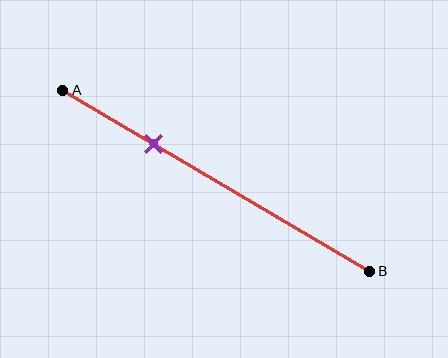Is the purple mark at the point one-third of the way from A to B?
No, the mark is at about 30% from A, not at the 33% one-third point.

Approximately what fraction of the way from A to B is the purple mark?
The purple mark is approximately 30% of the way from A to B.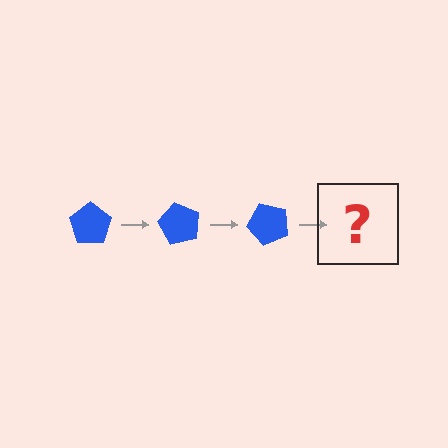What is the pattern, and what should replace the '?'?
The pattern is that the pentagon rotates 60 degrees each step. The '?' should be a blue pentagon rotated 180 degrees.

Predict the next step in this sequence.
The next step is a blue pentagon rotated 180 degrees.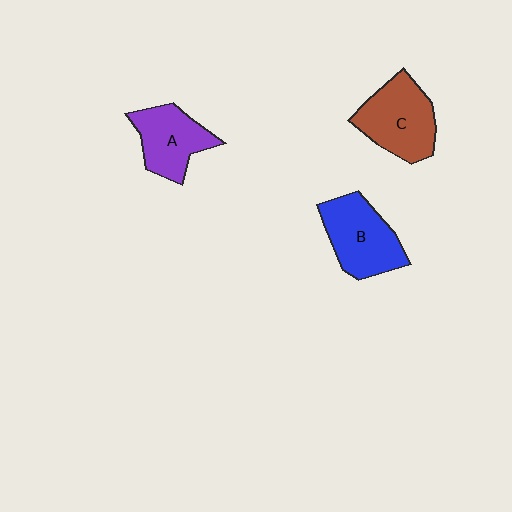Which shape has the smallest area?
Shape A (purple).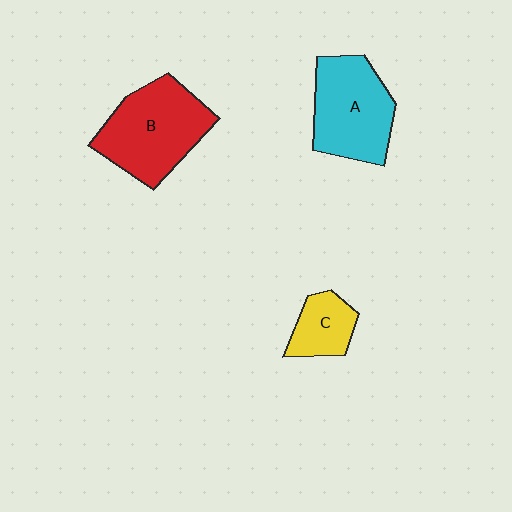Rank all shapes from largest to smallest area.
From largest to smallest: B (red), A (cyan), C (yellow).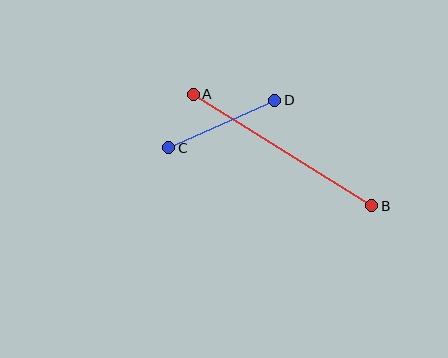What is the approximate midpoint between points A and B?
The midpoint is at approximately (283, 150) pixels.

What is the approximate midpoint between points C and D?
The midpoint is at approximately (222, 124) pixels.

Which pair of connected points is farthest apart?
Points A and B are farthest apart.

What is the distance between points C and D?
The distance is approximately 116 pixels.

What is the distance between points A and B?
The distance is approximately 211 pixels.